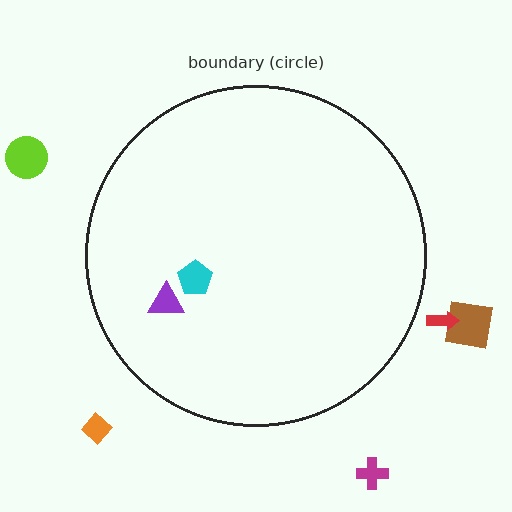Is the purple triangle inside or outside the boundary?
Inside.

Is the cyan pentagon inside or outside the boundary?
Inside.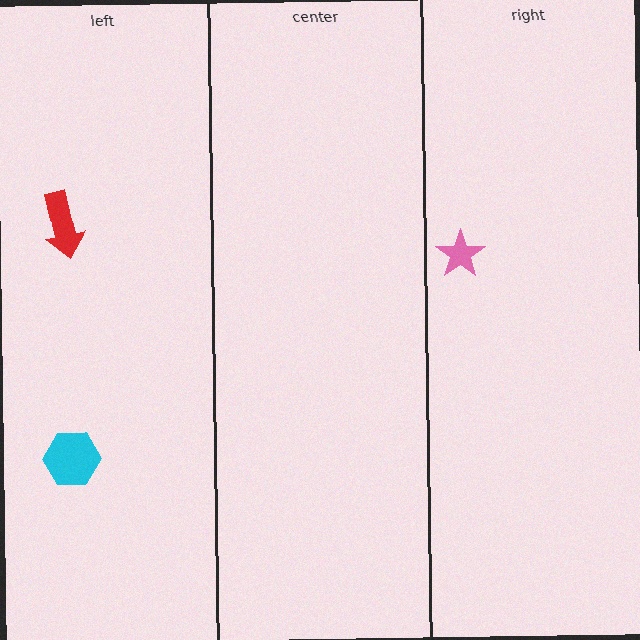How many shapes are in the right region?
1.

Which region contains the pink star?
The right region.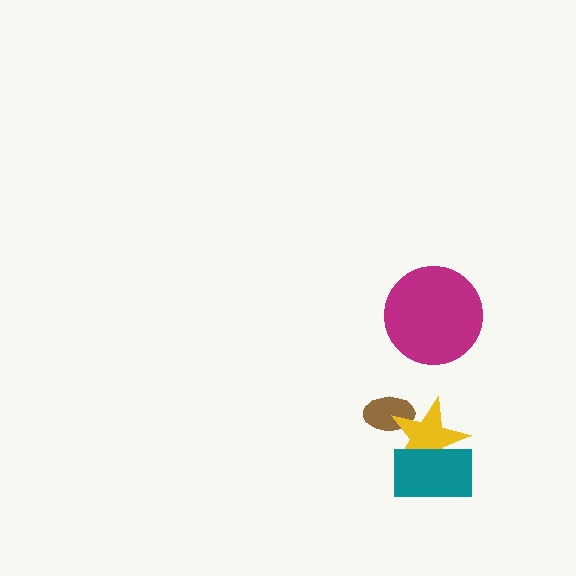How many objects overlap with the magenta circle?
0 objects overlap with the magenta circle.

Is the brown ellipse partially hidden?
Yes, it is partially covered by another shape.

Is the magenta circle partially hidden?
No, no other shape covers it.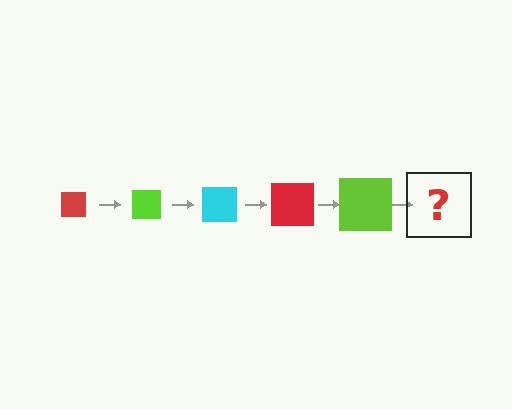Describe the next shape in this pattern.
It should be a cyan square, larger than the previous one.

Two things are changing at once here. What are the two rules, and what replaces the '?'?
The two rules are that the square grows larger each step and the color cycles through red, lime, and cyan. The '?' should be a cyan square, larger than the previous one.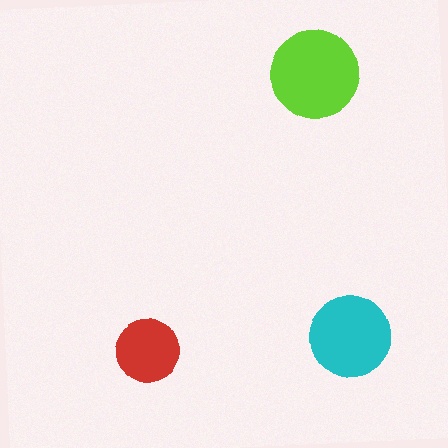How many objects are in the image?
There are 3 objects in the image.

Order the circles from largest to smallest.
the lime one, the cyan one, the red one.